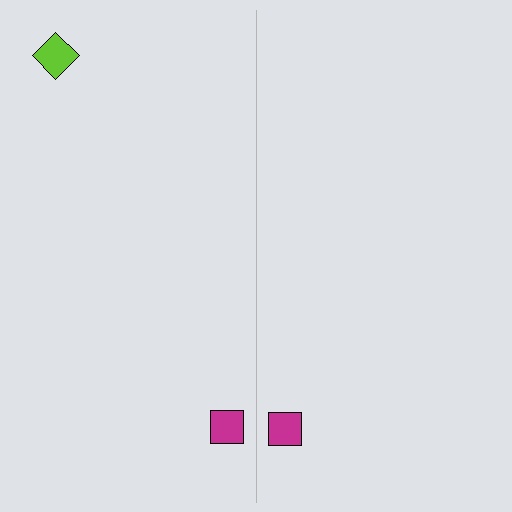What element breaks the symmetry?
A lime diamond is missing from the right side.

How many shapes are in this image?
There are 3 shapes in this image.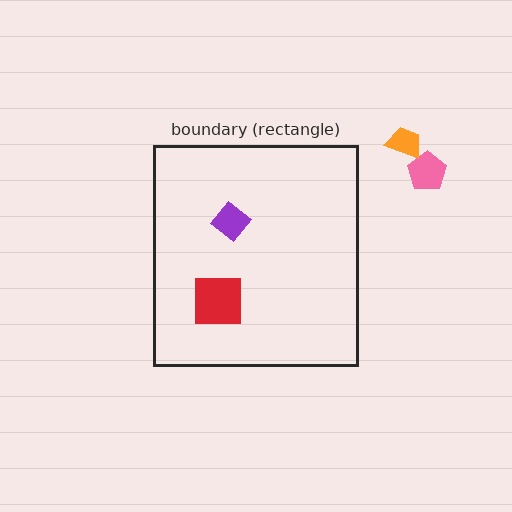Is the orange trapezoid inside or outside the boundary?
Outside.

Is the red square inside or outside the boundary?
Inside.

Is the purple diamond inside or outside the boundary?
Inside.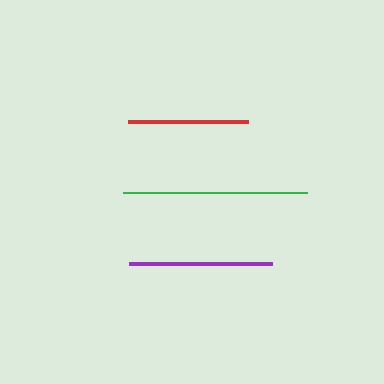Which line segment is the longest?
The green line is the longest at approximately 184 pixels.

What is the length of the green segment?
The green segment is approximately 184 pixels long.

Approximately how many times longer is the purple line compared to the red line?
The purple line is approximately 1.2 times the length of the red line.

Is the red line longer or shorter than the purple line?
The purple line is longer than the red line.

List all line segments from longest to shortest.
From longest to shortest: green, purple, red.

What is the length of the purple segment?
The purple segment is approximately 143 pixels long.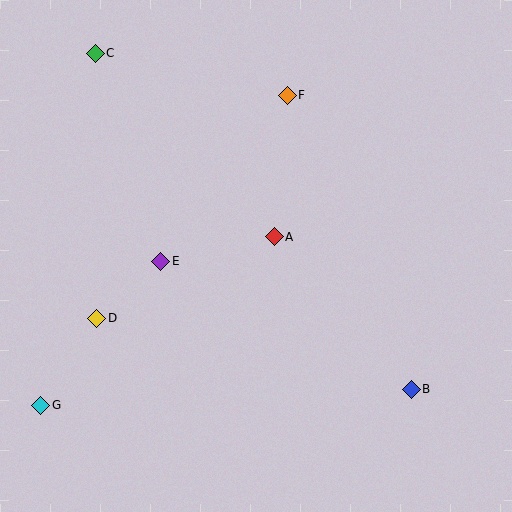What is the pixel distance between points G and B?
The distance between G and B is 371 pixels.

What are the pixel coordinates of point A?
Point A is at (274, 237).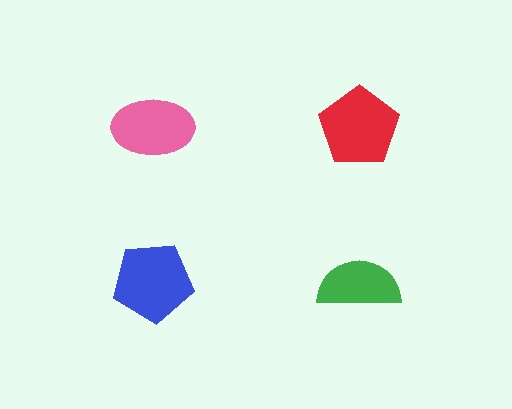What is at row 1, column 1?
A pink ellipse.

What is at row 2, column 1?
A blue pentagon.